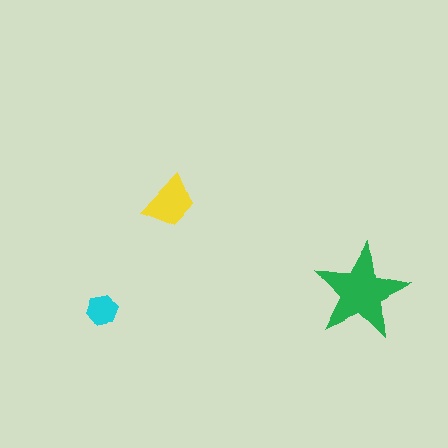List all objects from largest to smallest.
The green star, the yellow trapezoid, the cyan hexagon.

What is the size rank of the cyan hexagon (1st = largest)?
3rd.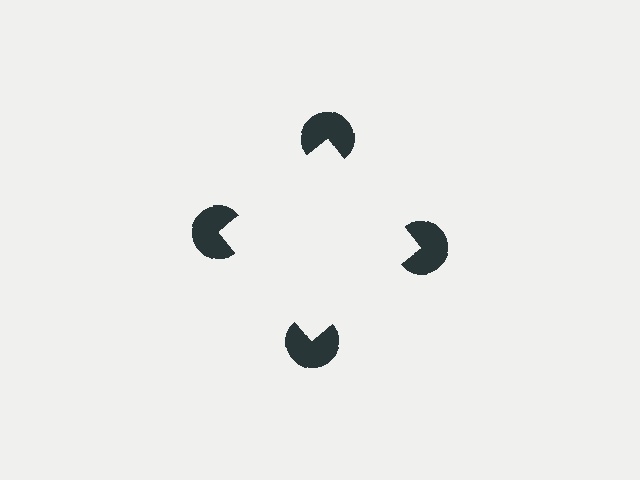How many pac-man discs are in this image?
There are 4 — one at each vertex of the illusory square.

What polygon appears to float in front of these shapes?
An illusory square — its edges are inferred from the aligned wedge cuts in the pac-man discs, not physically drawn.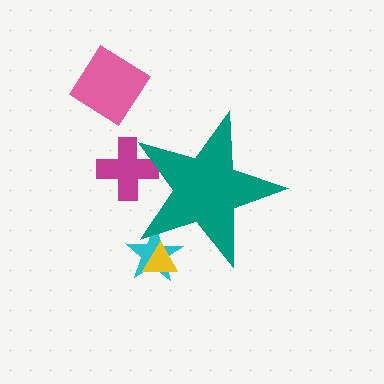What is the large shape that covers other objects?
A teal star.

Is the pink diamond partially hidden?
No, the pink diamond is fully visible.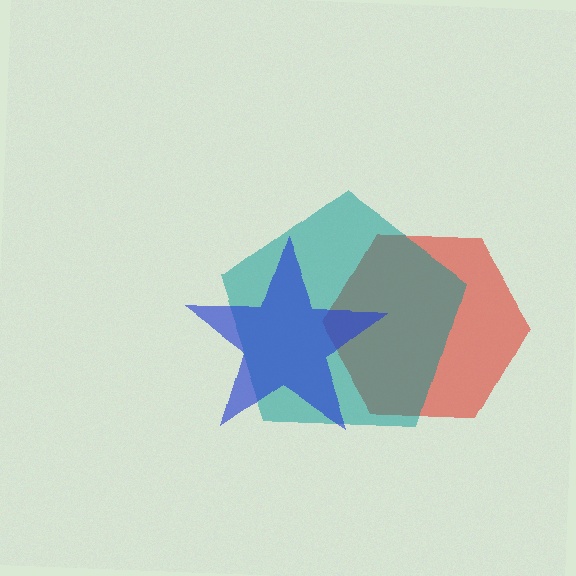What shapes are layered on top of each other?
The layered shapes are: a red hexagon, a teal pentagon, a blue star.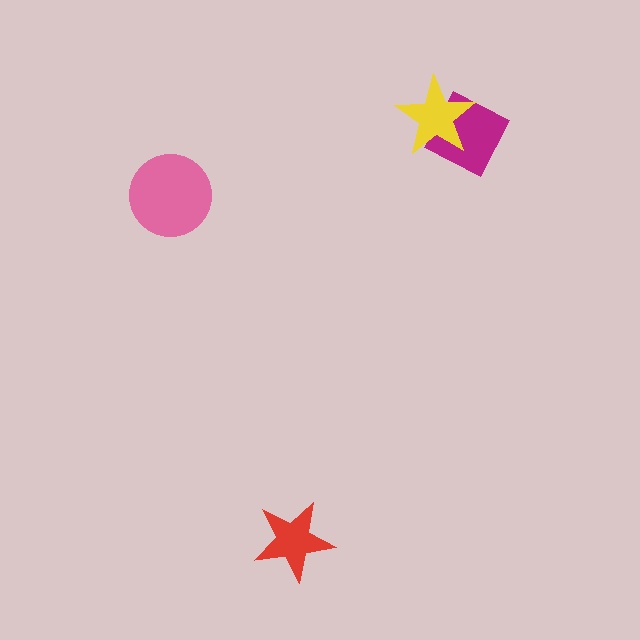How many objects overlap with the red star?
0 objects overlap with the red star.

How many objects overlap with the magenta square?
1 object overlaps with the magenta square.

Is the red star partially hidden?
No, no other shape covers it.